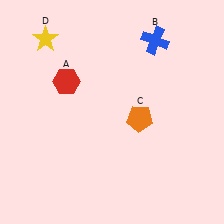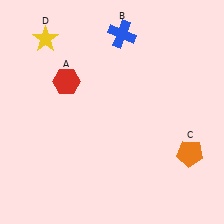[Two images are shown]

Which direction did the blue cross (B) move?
The blue cross (B) moved left.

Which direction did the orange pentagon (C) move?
The orange pentagon (C) moved right.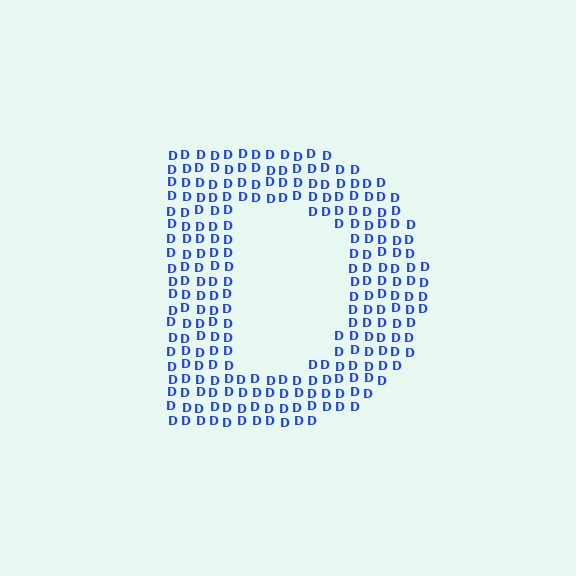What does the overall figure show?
The overall figure shows the letter D.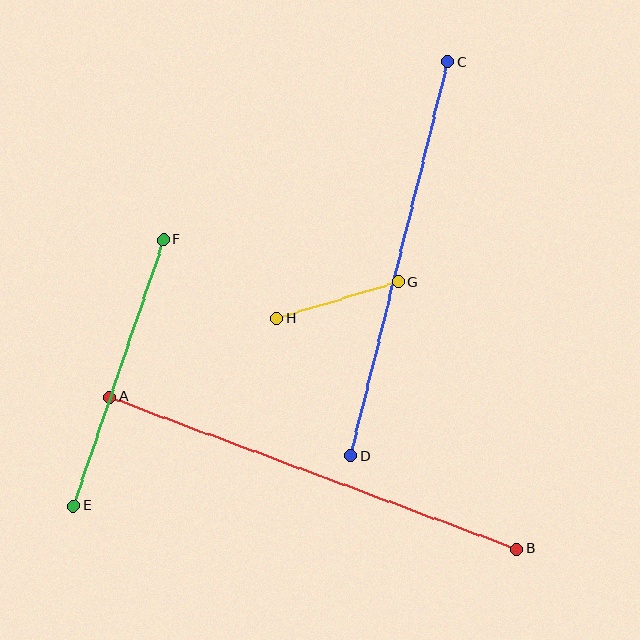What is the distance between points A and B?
The distance is approximately 435 pixels.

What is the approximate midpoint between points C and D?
The midpoint is at approximately (399, 259) pixels.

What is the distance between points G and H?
The distance is approximately 127 pixels.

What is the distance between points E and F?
The distance is approximately 281 pixels.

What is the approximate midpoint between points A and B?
The midpoint is at approximately (313, 473) pixels.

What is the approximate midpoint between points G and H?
The midpoint is at approximately (338, 300) pixels.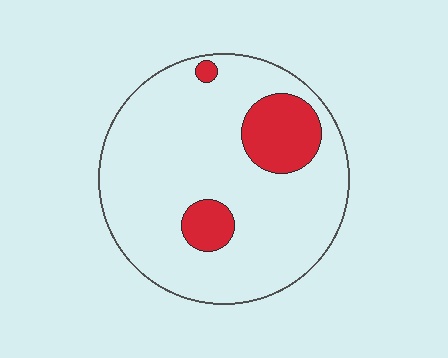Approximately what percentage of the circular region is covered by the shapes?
Approximately 15%.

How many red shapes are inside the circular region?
3.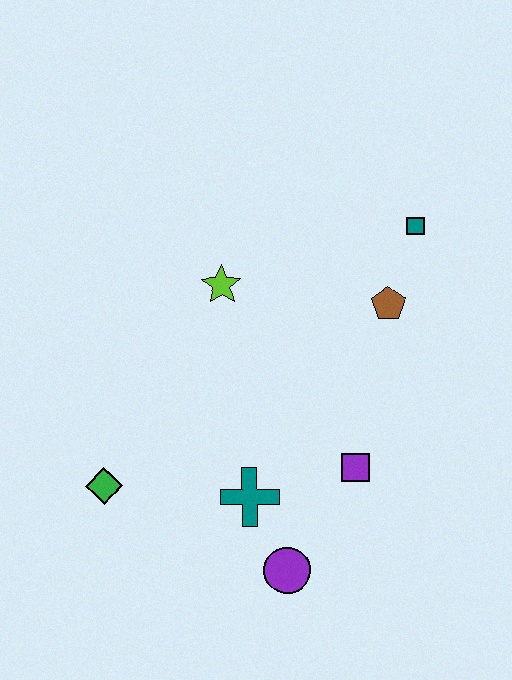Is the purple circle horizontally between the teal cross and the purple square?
Yes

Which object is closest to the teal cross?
The purple circle is closest to the teal cross.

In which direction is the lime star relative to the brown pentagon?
The lime star is to the left of the brown pentagon.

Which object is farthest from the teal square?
The green diamond is farthest from the teal square.